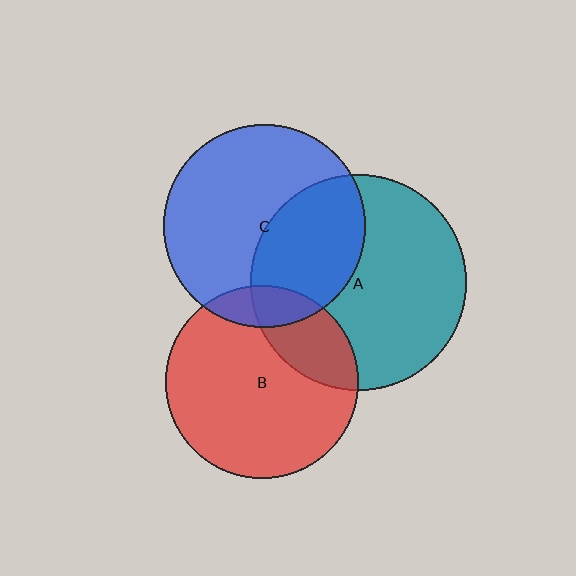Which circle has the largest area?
Circle A (teal).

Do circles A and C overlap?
Yes.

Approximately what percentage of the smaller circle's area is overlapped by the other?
Approximately 40%.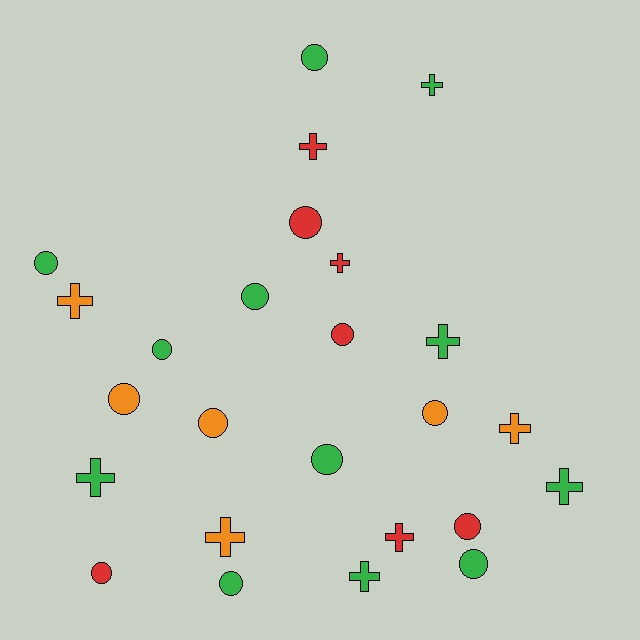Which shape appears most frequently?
Circle, with 14 objects.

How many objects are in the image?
There are 25 objects.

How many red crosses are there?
There are 3 red crosses.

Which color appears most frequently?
Green, with 12 objects.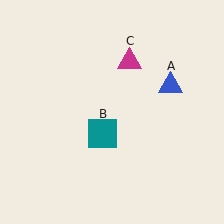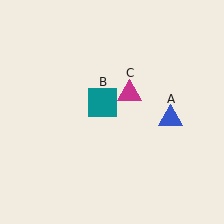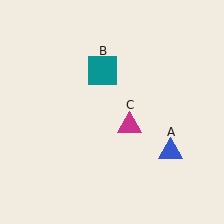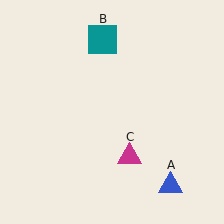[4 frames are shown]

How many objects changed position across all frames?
3 objects changed position: blue triangle (object A), teal square (object B), magenta triangle (object C).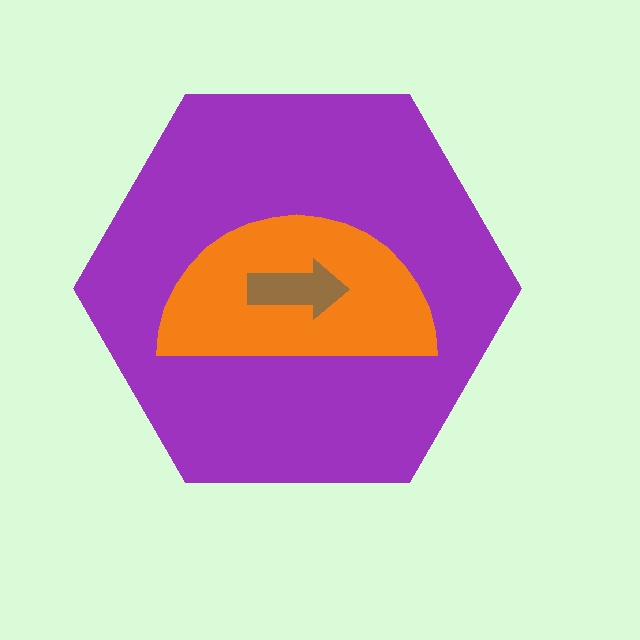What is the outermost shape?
The purple hexagon.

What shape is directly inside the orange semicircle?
The brown arrow.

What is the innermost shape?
The brown arrow.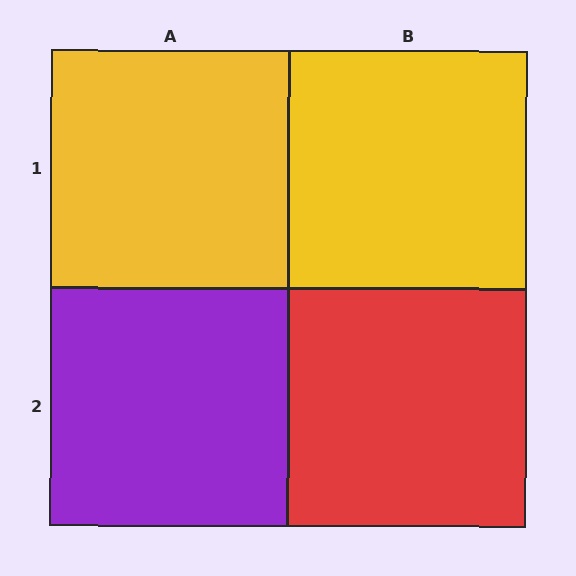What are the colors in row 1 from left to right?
Yellow, yellow.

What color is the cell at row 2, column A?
Purple.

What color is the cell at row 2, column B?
Red.